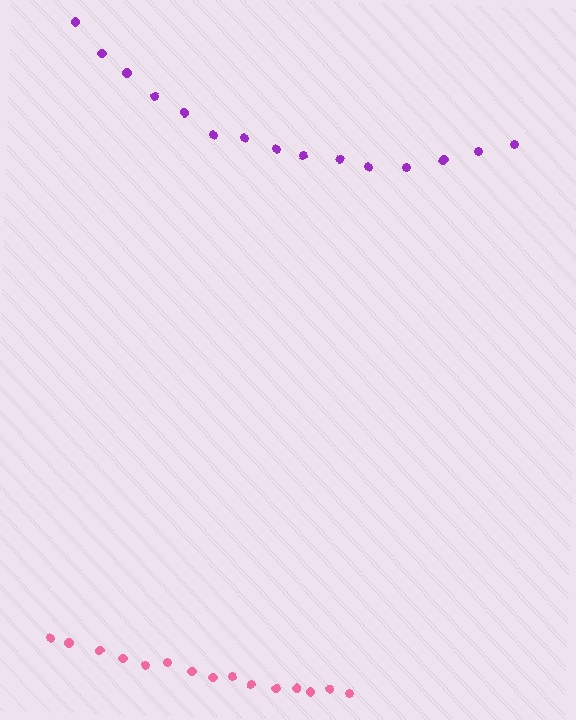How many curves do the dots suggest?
There are 2 distinct paths.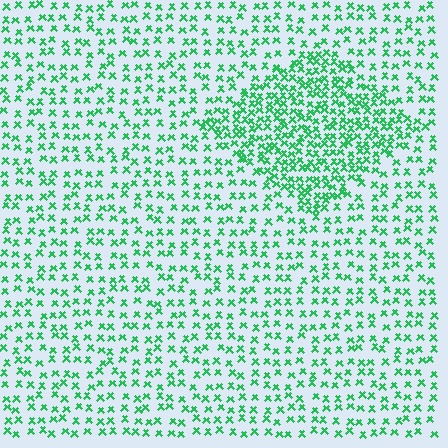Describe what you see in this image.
The image contains small green elements arranged at two different densities. A diamond-shaped region is visible where the elements are more densely packed than the surrounding area.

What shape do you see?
I see a diamond.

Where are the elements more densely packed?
The elements are more densely packed inside the diamond boundary.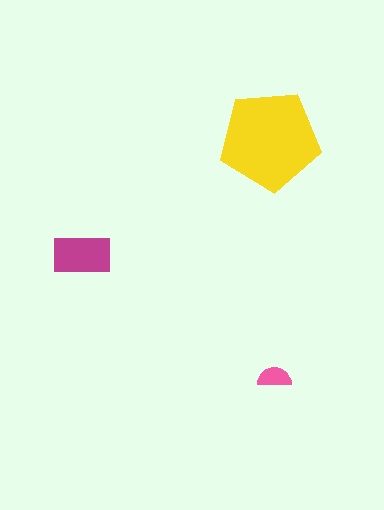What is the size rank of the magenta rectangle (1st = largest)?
2nd.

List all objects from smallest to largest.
The pink semicircle, the magenta rectangle, the yellow pentagon.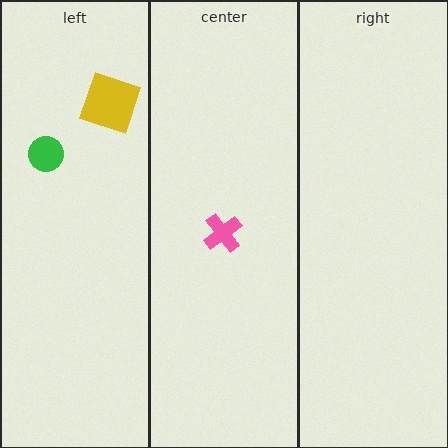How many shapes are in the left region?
2.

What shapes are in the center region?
The pink cross.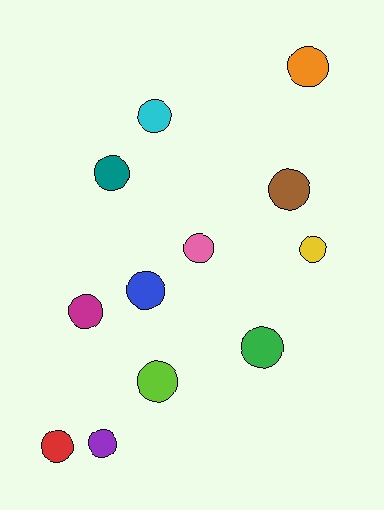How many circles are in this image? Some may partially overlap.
There are 12 circles.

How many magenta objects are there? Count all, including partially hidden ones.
There is 1 magenta object.